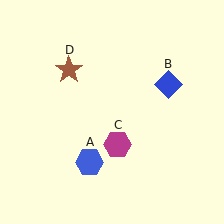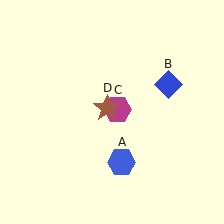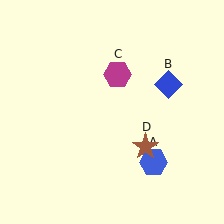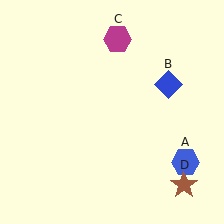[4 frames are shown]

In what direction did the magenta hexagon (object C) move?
The magenta hexagon (object C) moved up.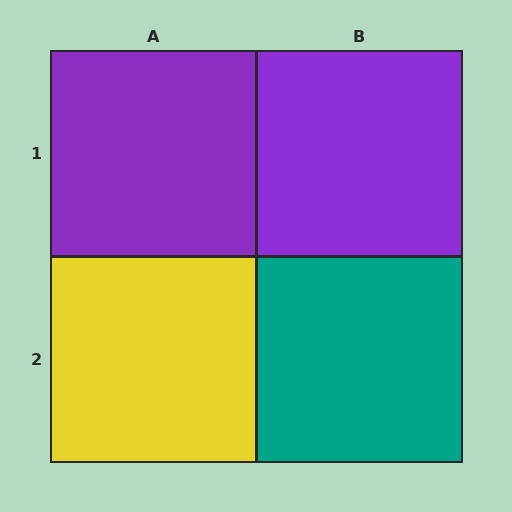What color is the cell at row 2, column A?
Yellow.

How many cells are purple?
2 cells are purple.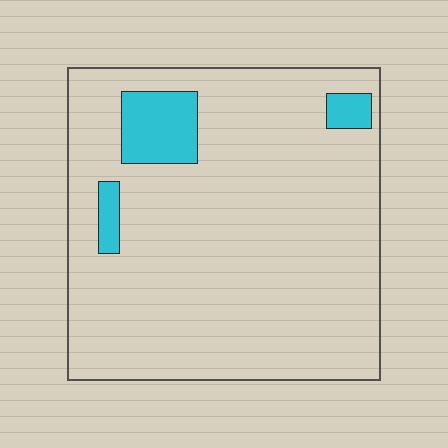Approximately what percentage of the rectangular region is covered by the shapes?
Approximately 10%.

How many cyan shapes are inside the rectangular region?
3.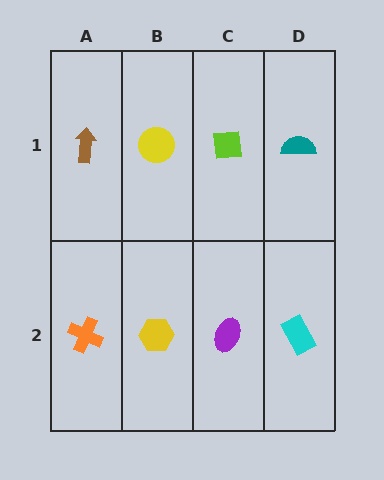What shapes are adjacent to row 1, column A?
An orange cross (row 2, column A), a yellow circle (row 1, column B).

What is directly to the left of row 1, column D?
A lime square.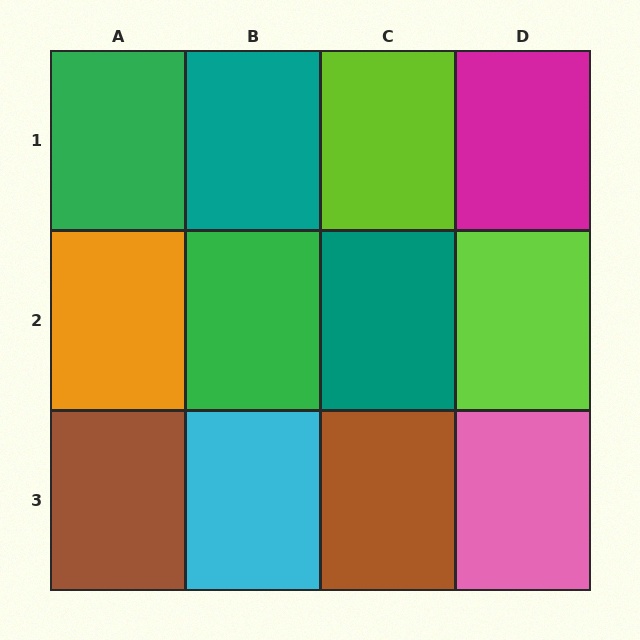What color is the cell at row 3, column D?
Pink.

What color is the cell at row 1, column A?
Green.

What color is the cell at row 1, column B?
Teal.